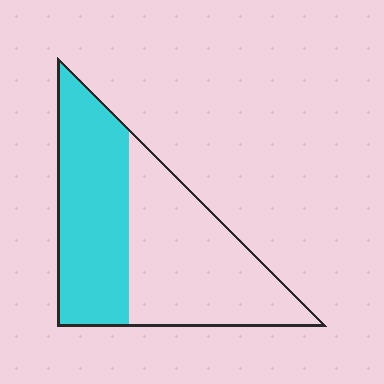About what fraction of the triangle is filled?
About one half (1/2).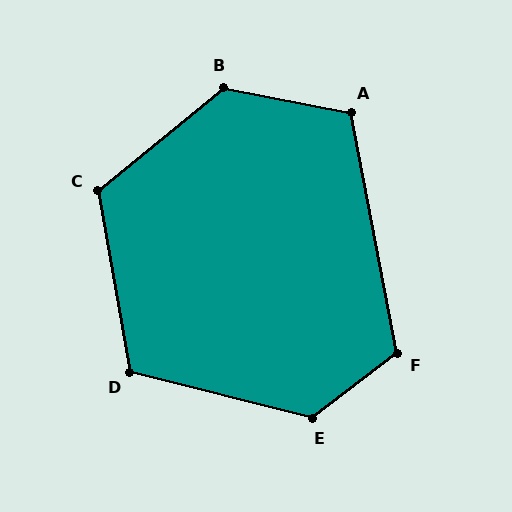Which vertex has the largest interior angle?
B, at approximately 129 degrees.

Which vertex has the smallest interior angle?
A, at approximately 112 degrees.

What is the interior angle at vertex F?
Approximately 116 degrees (obtuse).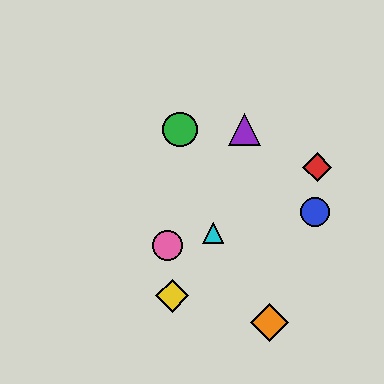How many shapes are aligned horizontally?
2 shapes (the green circle, the purple triangle) are aligned horizontally.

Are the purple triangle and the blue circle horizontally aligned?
No, the purple triangle is at y≈130 and the blue circle is at y≈212.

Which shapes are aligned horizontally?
The green circle, the purple triangle are aligned horizontally.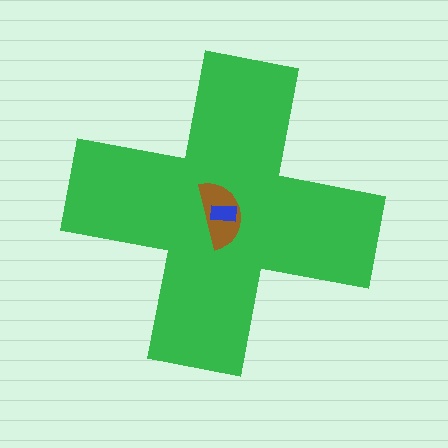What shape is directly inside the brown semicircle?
The blue rectangle.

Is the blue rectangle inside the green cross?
Yes.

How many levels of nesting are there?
3.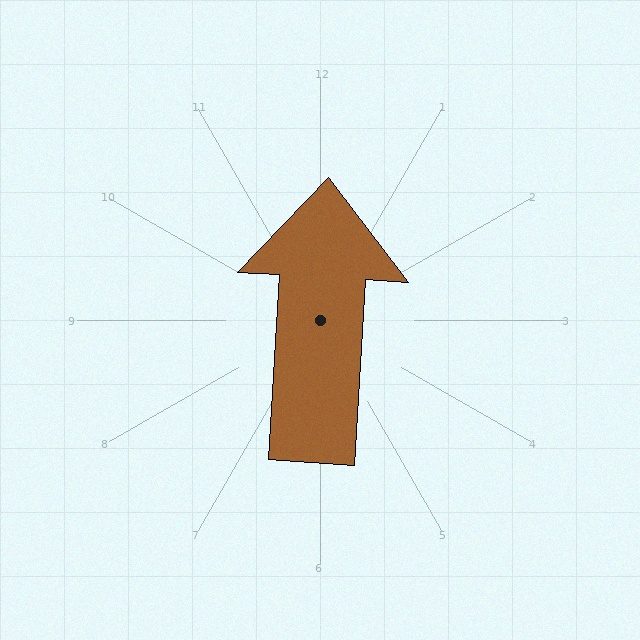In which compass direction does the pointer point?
North.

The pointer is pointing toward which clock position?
Roughly 12 o'clock.